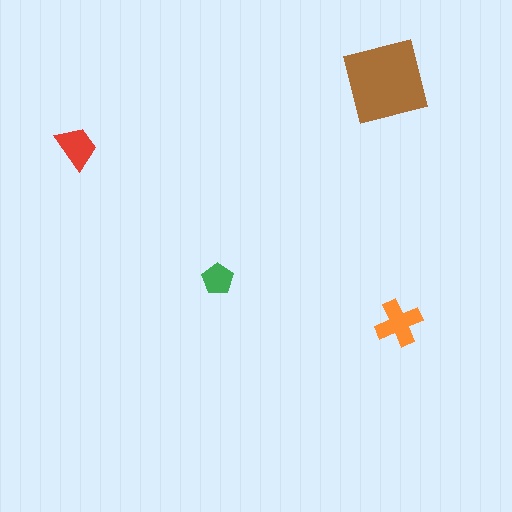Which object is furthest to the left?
The red trapezoid is leftmost.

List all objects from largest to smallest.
The brown square, the orange cross, the red trapezoid, the green pentagon.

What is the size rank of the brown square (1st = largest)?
1st.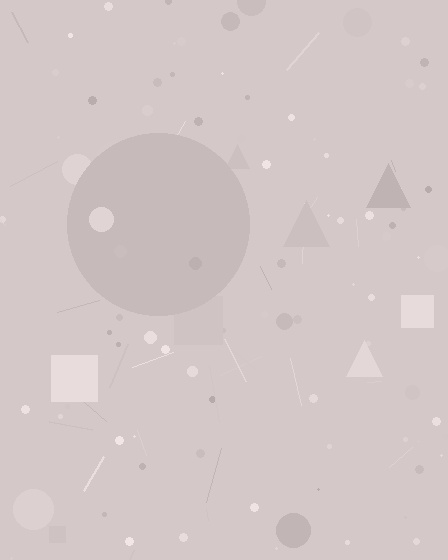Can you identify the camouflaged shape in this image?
The camouflaged shape is a circle.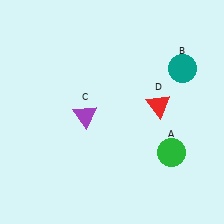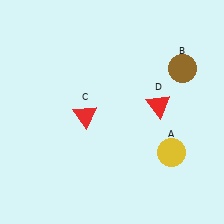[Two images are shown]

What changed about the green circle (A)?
In Image 1, A is green. In Image 2, it changed to yellow.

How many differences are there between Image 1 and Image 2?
There are 3 differences between the two images.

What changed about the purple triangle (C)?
In Image 1, C is purple. In Image 2, it changed to red.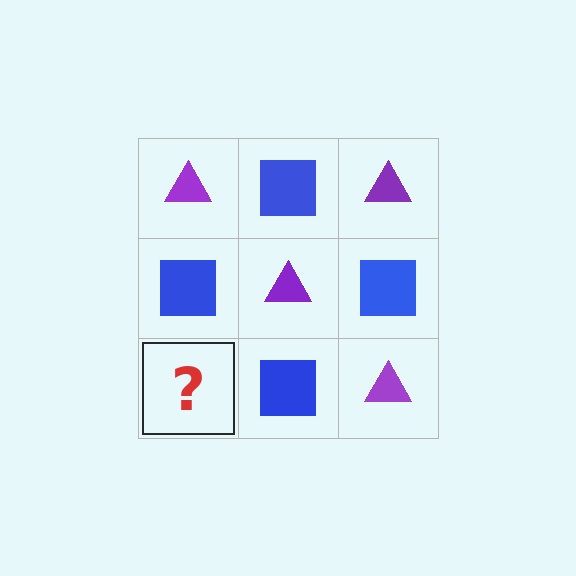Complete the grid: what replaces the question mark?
The question mark should be replaced with a purple triangle.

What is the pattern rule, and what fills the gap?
The rule is that it alternates purple triangle and blue square in a checkerboard pattern. The gap should be filled with a purple triangle.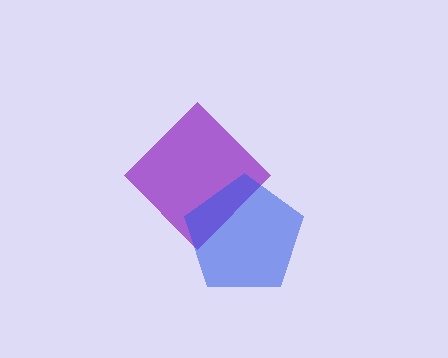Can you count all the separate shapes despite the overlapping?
Yes, there are 2 separate shapes.